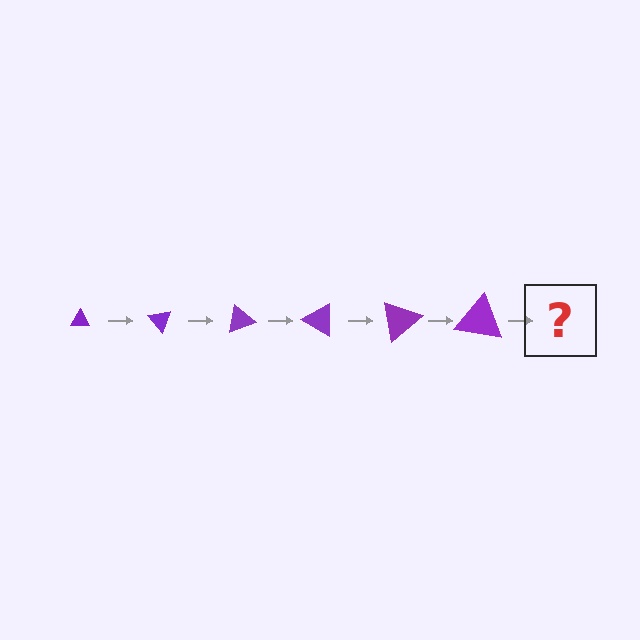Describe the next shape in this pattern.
It should be a triangle, larger than the previous one and rotated 300 degrees from the start.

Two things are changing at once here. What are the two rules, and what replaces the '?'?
The two rules are that the triangle grows larger each step and it rotates 50 degrees each step. The '?' should be a triangle, larger than the previous one and rotated 300 degrees from the start.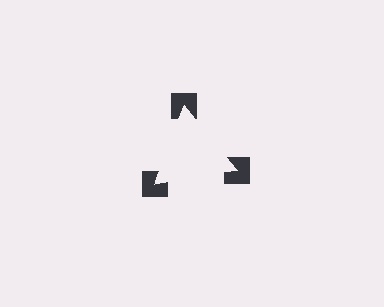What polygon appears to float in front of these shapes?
An illusory triangle — its edges are inferred from the aligned wedge cuts in the notched squares, not physically drawn.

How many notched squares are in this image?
There are 3 — one at each vertex of the illusory triangle.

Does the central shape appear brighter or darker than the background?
It typically appears slightly brighter than the background, even though no actual brightness change is drawn.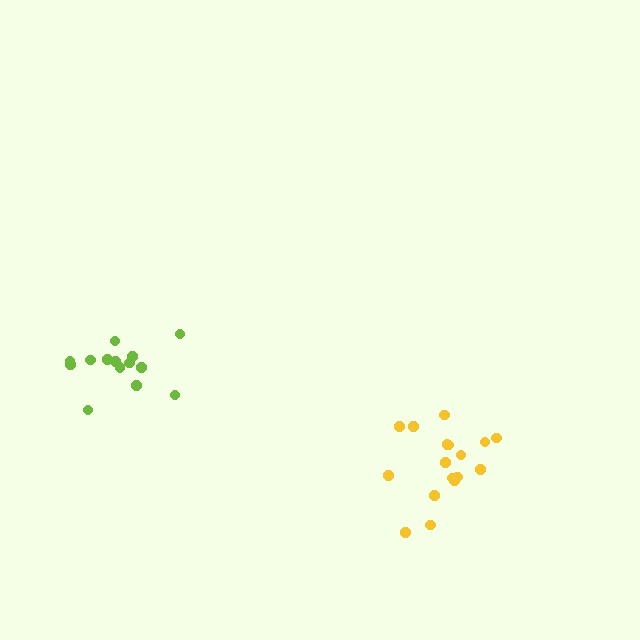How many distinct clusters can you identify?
There are 2 distinct clusters.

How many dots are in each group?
Group 1: 14 dots, Group 2: 17 dots (31 total).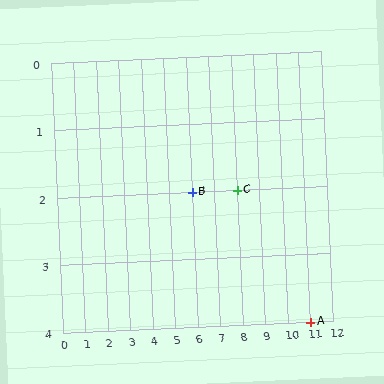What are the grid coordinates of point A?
Point A is at grid coordinates (11, 4).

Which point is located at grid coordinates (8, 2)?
Point C is at (8, 2).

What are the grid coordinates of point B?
Point B is at grid coordinates (6, 2).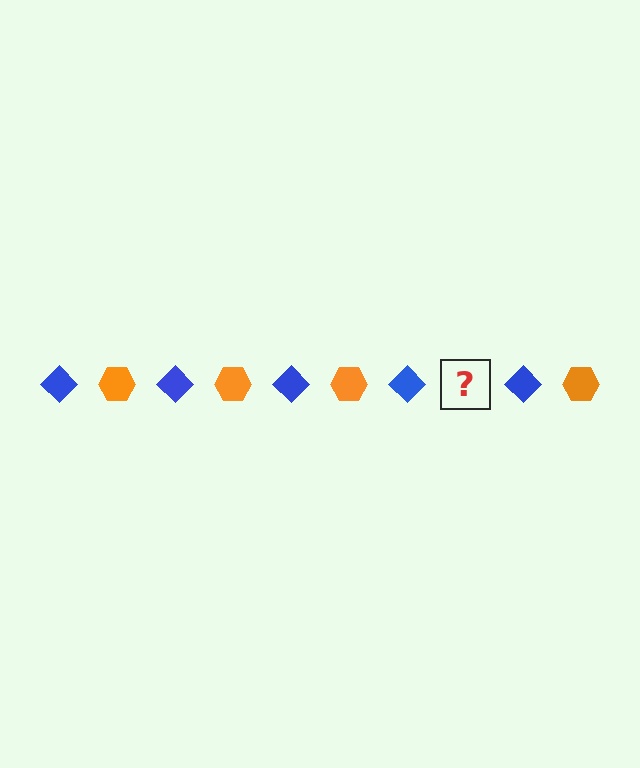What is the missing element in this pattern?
The missing element is an orange hexagon.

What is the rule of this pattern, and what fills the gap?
The rule is that the pattern alternates between blue diamond and orange hexagon. The gap should be filled with an orange hexagon.